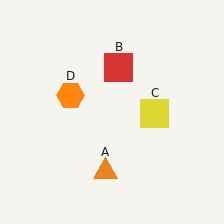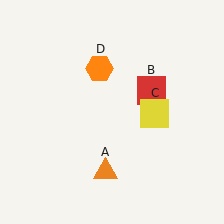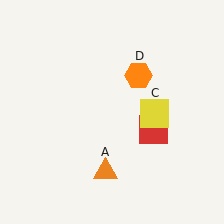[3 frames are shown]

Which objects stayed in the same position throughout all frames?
Orange triangle (object A) and yellow square (object C) remained stationary.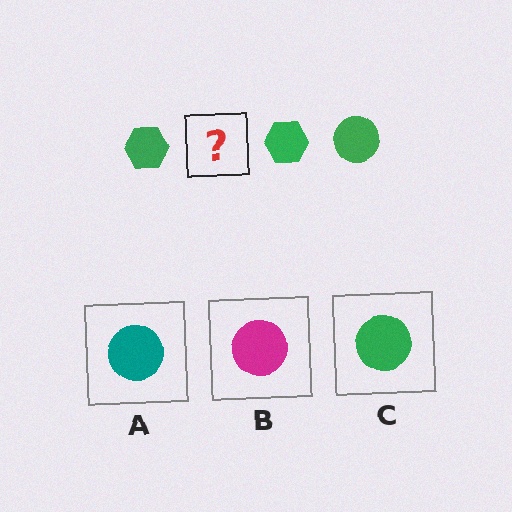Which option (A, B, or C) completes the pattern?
C.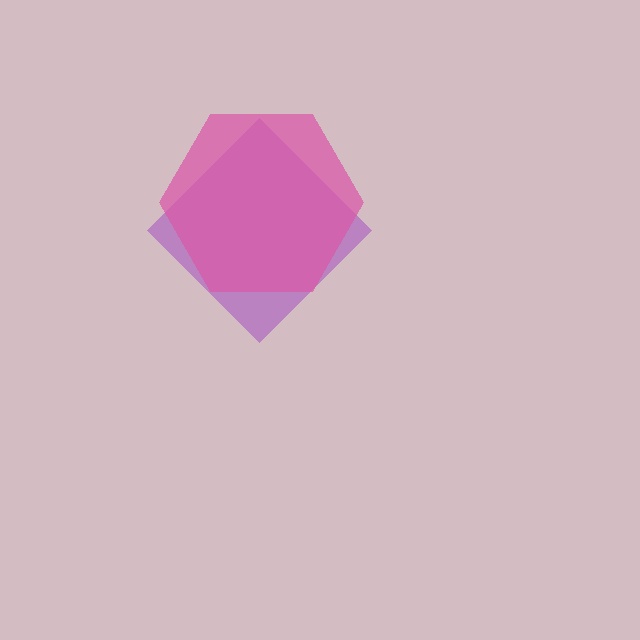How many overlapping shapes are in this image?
There are 2 overlapping shapes in the image.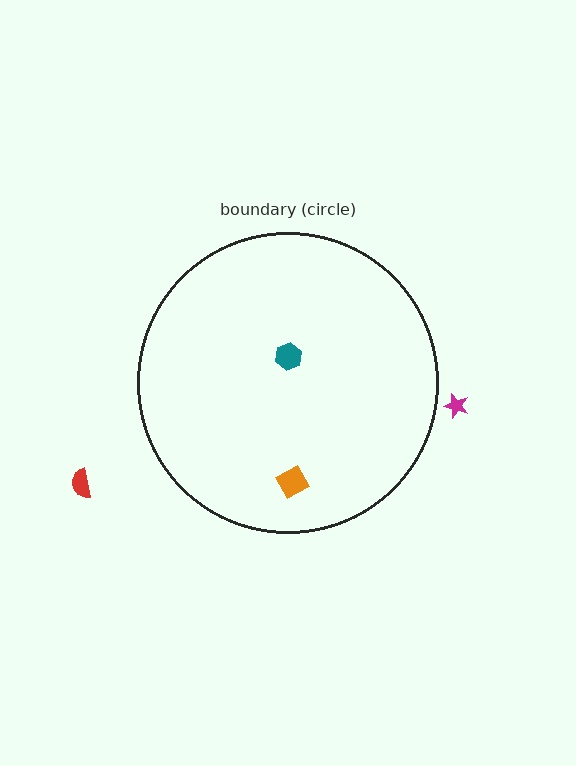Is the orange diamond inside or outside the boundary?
Inside.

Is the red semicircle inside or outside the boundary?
Outside.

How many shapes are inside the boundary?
2 inside, 2 outside.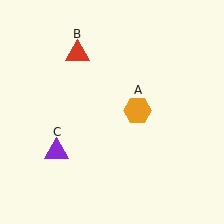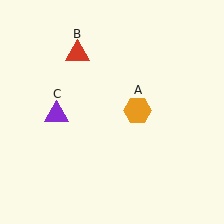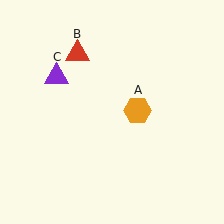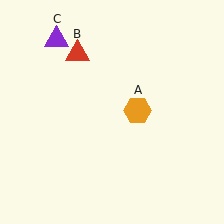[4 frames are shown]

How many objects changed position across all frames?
1 object changed position: purple triangle (object C).